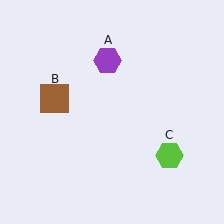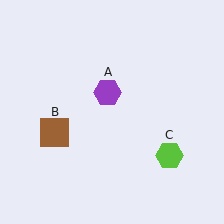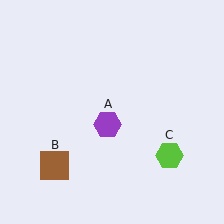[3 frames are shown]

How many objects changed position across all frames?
2 objects changed position: purple hexagon (object A), brown square (object B).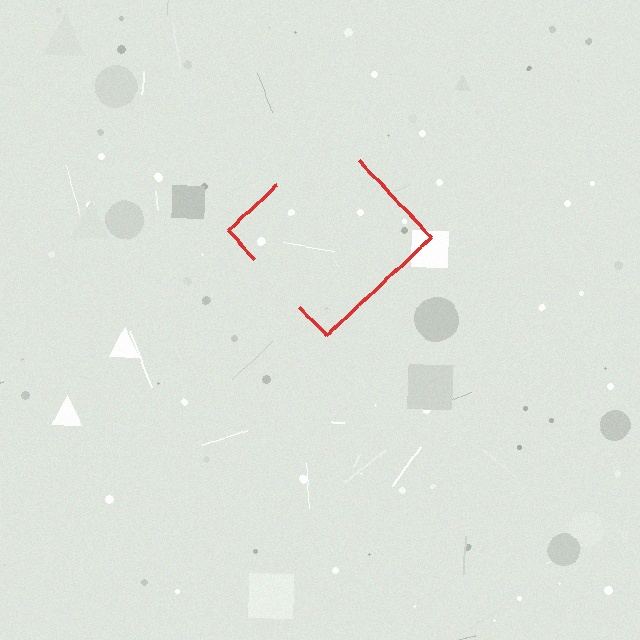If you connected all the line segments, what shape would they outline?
They would outline a diamond.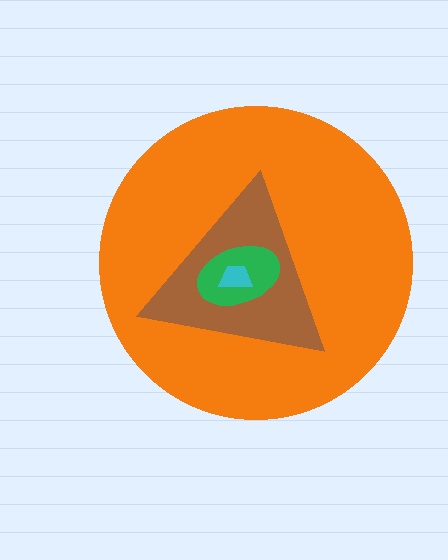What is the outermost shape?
The orange circle.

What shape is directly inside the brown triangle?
The green ellipse.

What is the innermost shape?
The cyan trapezoid.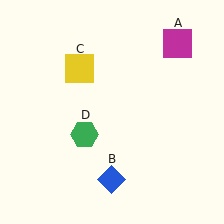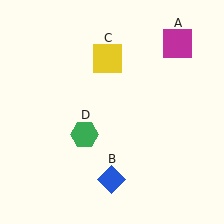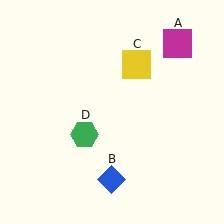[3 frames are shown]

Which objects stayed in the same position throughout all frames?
Magenta square (object A) and blue diamond (object B) and green hexagon (object D) remained stationary.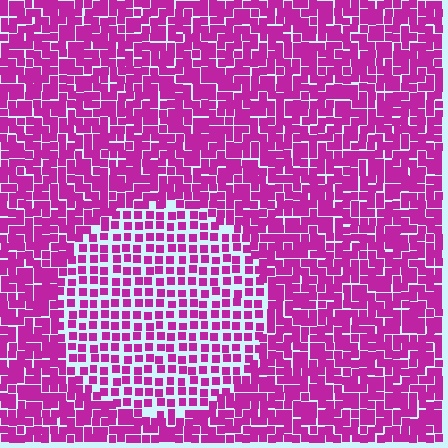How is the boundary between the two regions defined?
The boundary is defined by a change in element density (approximately 1.7x ratio). All elements are the same color, size, and shape.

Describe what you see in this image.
The image contains small magenta elements arranged at two different densities. A circle-shaped region is visible where the elements are less densely packed than the surrounding area.